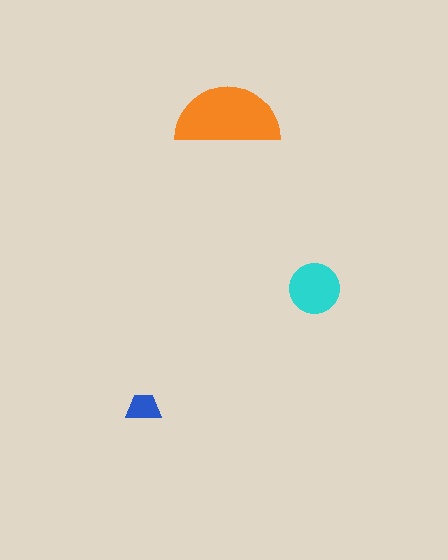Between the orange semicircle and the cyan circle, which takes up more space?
The orange semicircle.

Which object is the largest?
The orange semicircle.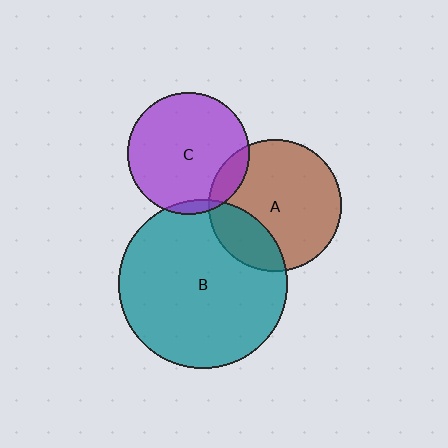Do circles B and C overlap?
Yes.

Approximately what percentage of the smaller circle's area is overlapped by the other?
Approximately 5%.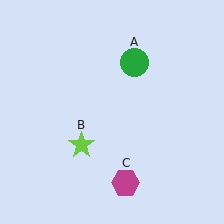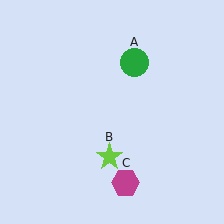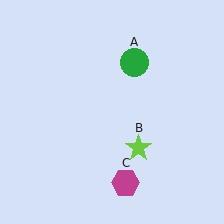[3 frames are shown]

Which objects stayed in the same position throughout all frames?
Green circle (object A) and magenta hexagon (object C) remained stationary.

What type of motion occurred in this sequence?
The lime star (object B) rotated counterclockwise around the center of the scene.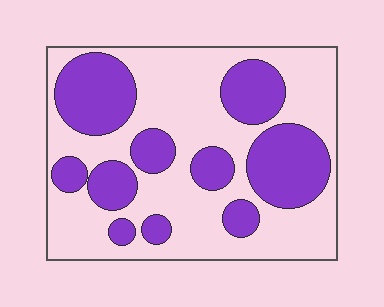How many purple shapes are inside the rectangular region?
10.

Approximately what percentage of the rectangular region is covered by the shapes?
Approximately 35%.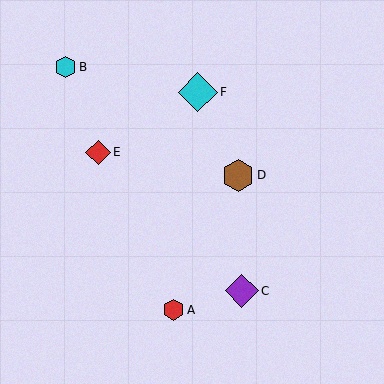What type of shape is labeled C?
Shape C is a purple diamond.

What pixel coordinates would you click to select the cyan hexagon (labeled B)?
Click at (65, 67) to select the cyan hexagon B.